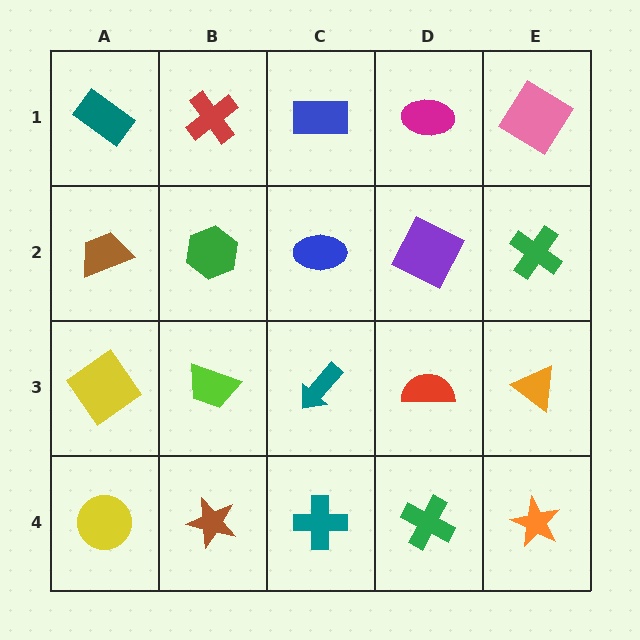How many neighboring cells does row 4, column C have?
3.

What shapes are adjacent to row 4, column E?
An orange triangle (row 3, column E), a green cross (row 4, column D).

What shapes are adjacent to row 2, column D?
A magenta ellipse (row 1, column D), a red semicircle (row 3, column D), a blue ellipse (row 2, column C), a green cross (row 2, column E).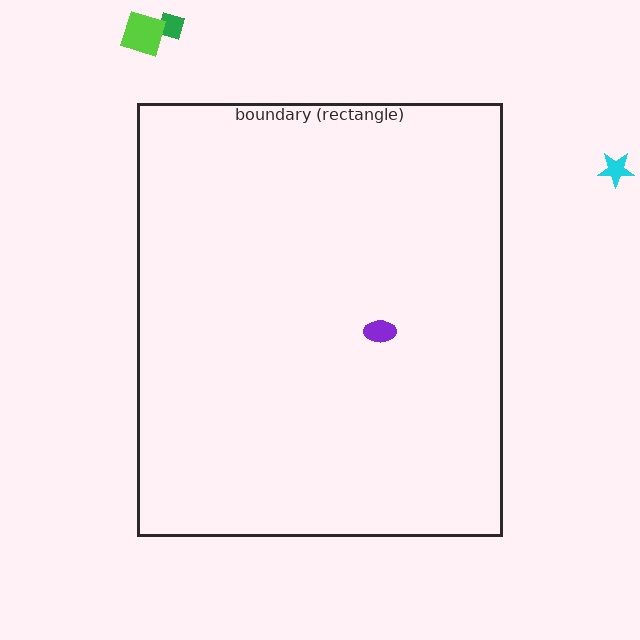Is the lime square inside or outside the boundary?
Outside.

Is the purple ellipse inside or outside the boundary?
Inside.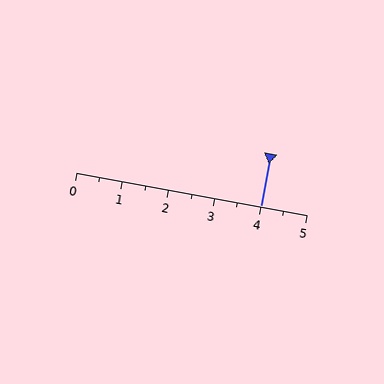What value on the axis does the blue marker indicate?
The marker indicates approximately 4.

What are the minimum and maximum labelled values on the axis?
The axis runs from 0 to 5.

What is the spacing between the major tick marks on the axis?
The major ticks are spaced 1 apart.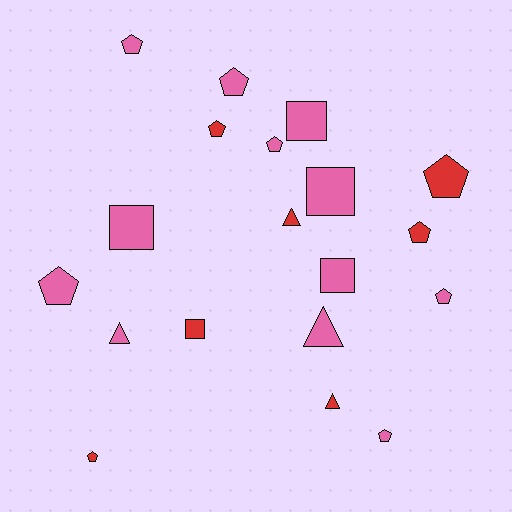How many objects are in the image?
There are 19 objects.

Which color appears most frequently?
Pink, with 12 objects.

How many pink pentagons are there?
There are 6 pink pentagons.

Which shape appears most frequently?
Pentagon, with 10 objects.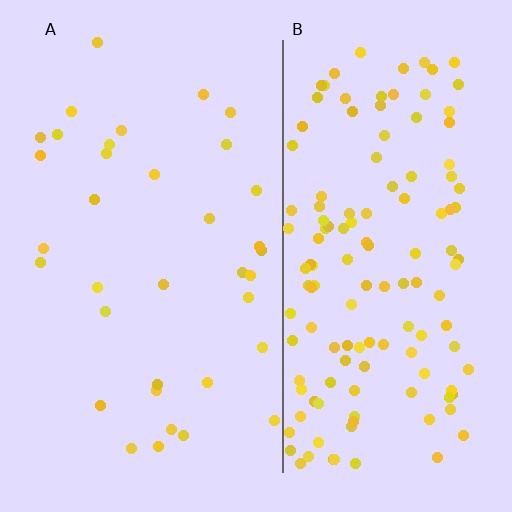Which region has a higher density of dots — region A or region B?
B (the right).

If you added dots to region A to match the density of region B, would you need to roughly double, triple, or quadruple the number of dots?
Approximately quadruple.